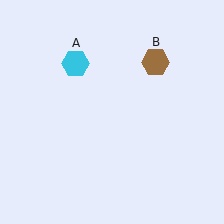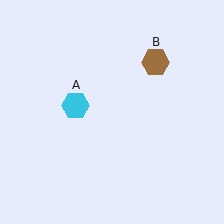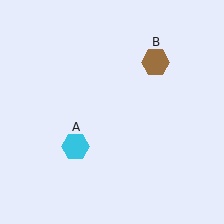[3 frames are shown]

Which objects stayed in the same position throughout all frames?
Brown hexagon (object B) remained stationary.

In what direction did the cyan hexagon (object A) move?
The cyan hexagon (object A) moved down.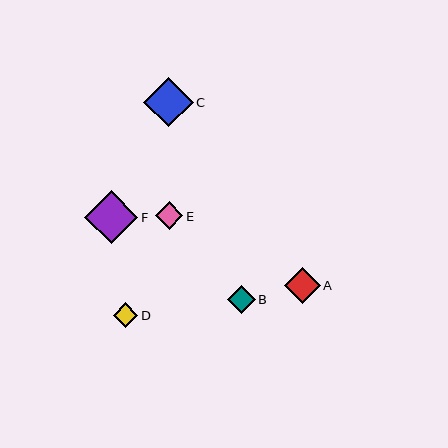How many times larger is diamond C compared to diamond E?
Diamond C is approximately 1.8 times the size of diamond E.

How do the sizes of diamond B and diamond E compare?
Diamond B and diamond E are approximately the same size.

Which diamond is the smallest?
Diamond D is the smallest with a size of approximately 25 pixels.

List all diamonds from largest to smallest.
From largest to smallest: F, C, A, B, E, D.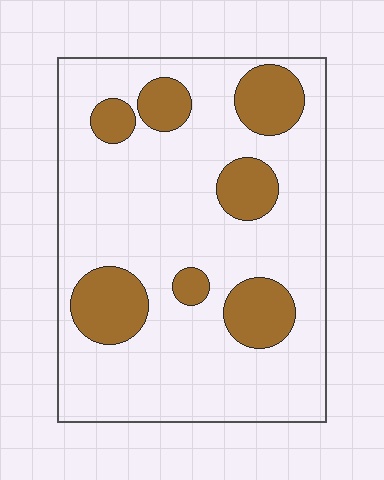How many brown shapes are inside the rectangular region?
7.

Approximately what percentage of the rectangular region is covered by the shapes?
Approximately 20%.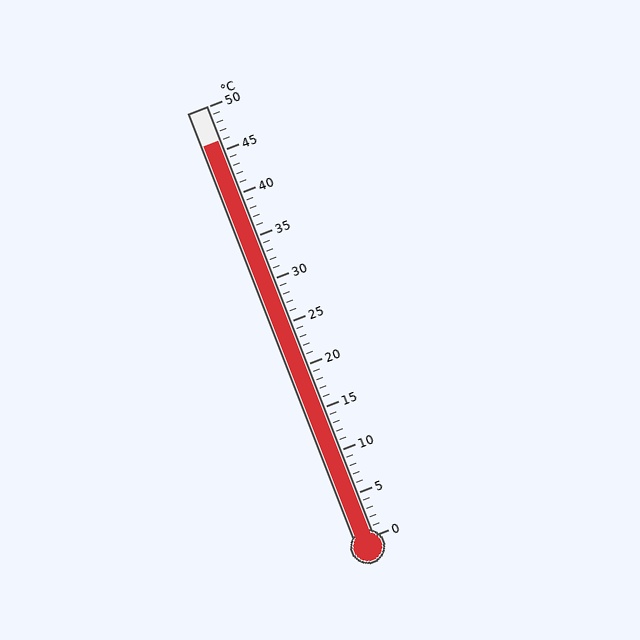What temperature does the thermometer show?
The thermometer shows approximately 46°C.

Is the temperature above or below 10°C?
The temperature is above 10°C.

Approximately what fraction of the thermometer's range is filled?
The thermometer is filled to approximately 90% of its range.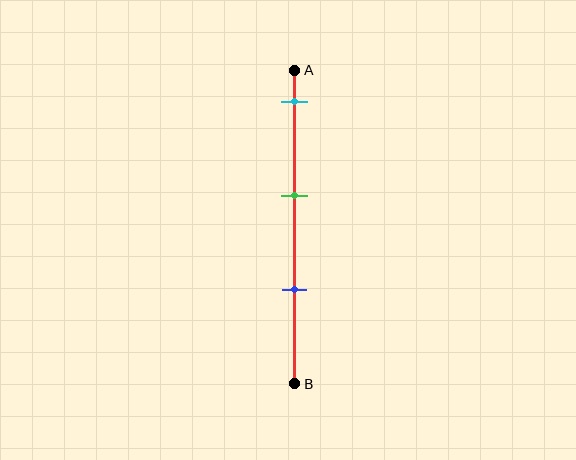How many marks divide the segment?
There are 3 marks dividing the segment.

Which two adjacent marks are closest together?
The green and blue marks are the closest adjacent pair.